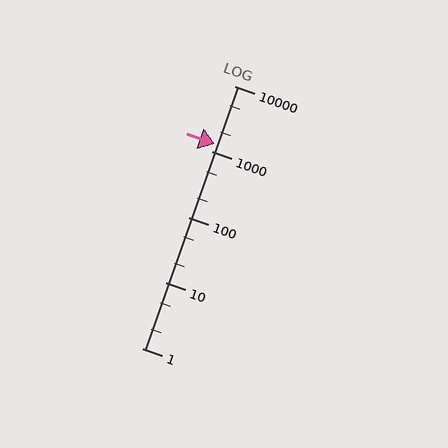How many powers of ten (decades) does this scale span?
The scale spans 4 decades, from 1 to 10000.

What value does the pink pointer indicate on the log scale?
The pointer indicates approximately 1300.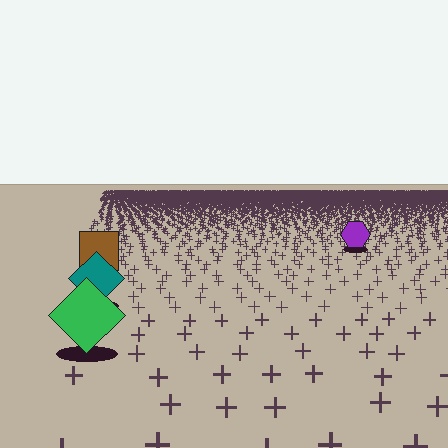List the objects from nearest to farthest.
From nearest to farthest: the green diamond, the teal diamond, the brown square, the purple hexagon.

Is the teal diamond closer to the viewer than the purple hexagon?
Yes. The teal diamond is closer — you can tell from the texture gradient: the ground texture is coarser near it.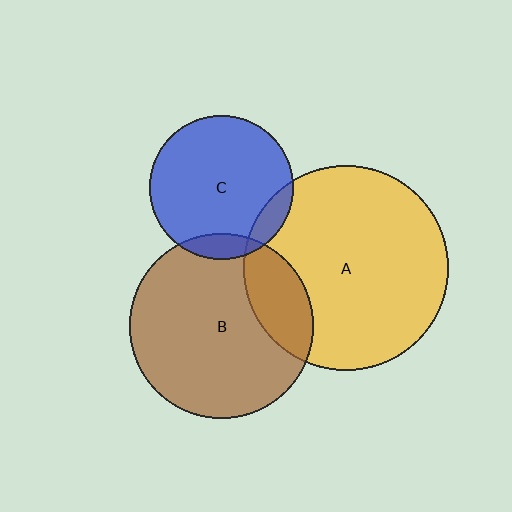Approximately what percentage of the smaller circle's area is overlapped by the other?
Approximately 10%.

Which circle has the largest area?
Circle A (yellow).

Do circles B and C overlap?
Yes.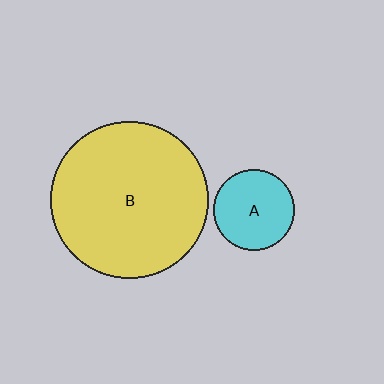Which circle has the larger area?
Circle B (yellow).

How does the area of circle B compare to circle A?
Approximately 3.7 times.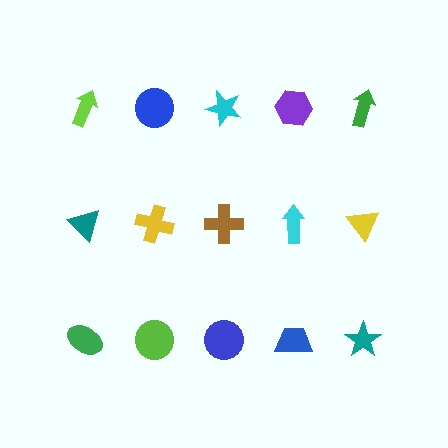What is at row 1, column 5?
A green arrow.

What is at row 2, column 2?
A yellow cross.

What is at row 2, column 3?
A brown cross.